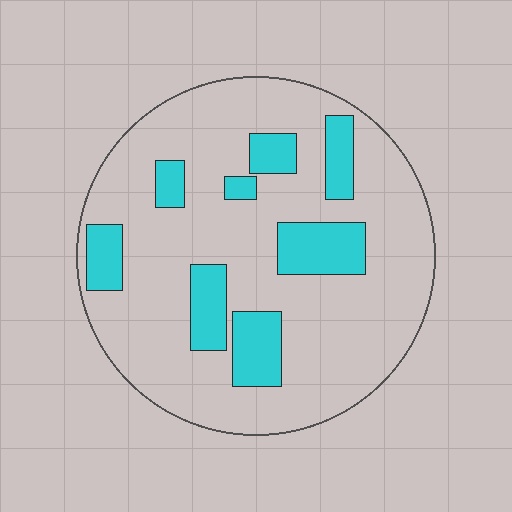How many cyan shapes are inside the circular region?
8.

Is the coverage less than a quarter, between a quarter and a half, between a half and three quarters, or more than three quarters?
Less than a quarter.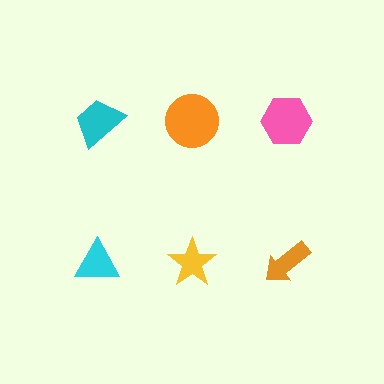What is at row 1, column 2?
An orange circle.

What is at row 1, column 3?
A pink hexagon.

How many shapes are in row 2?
3 shapes.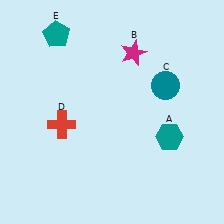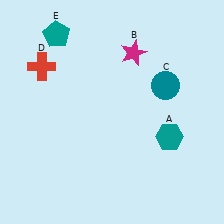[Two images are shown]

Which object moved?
The red cross (D) moved up.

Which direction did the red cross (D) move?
The red cross (D) moved up.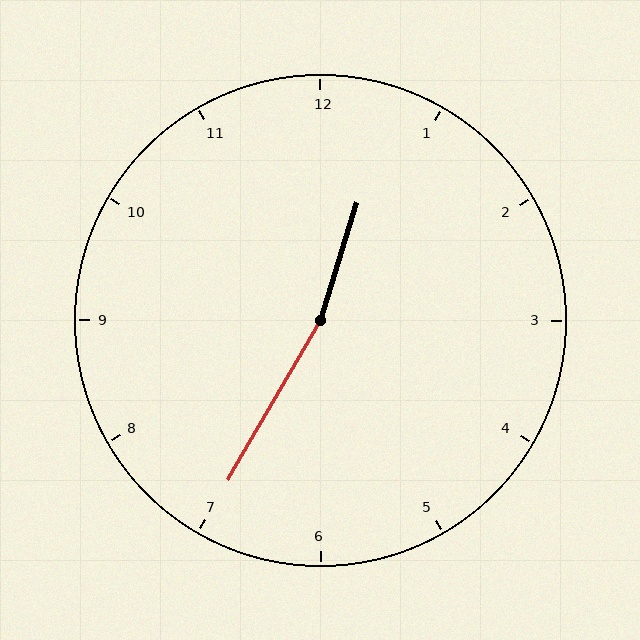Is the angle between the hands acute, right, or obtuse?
It is obtuse.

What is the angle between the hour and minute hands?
Approximately 168 degrees.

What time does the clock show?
12:35.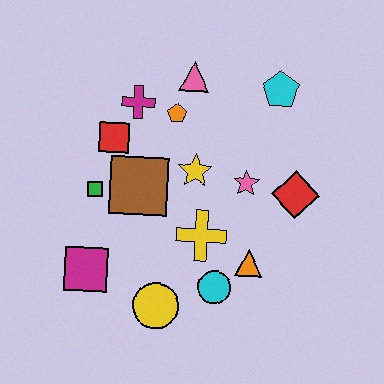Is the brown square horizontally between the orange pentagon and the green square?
Yes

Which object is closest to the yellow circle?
The cyan circle is closest to the yellow circle.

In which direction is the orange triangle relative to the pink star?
The orange triangle is below the pink star.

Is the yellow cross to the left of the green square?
No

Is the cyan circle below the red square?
Yes